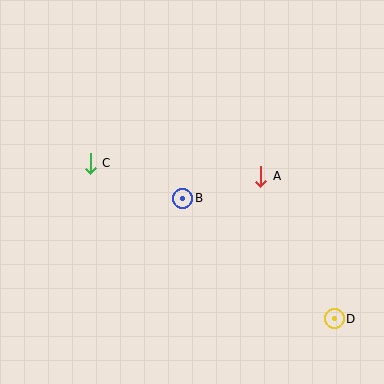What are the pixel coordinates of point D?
Point D is at (334, 319).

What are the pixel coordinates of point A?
Point A is at (261, 176).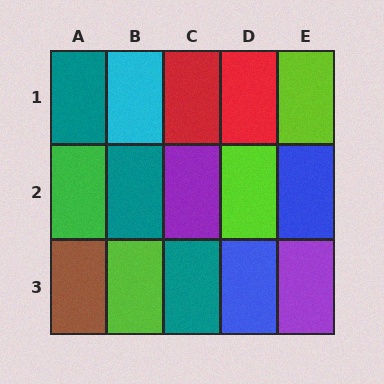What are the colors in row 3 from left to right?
Brown, lime, teal, blue, purple.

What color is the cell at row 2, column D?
Lime.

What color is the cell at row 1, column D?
Red.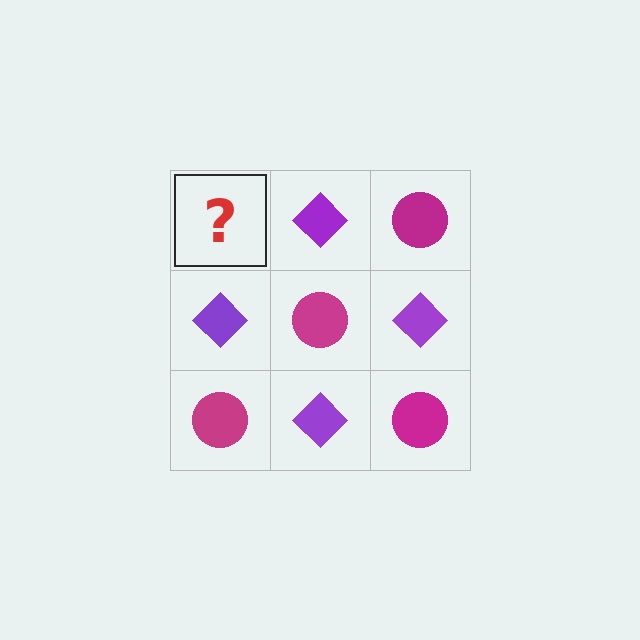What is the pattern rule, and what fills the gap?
The rule is that it alternates magenta circle and purple diamond in a checkerboard pattern. The gap should be filled with a magenta circle.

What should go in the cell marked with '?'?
The missing cell should contain a magenta circle.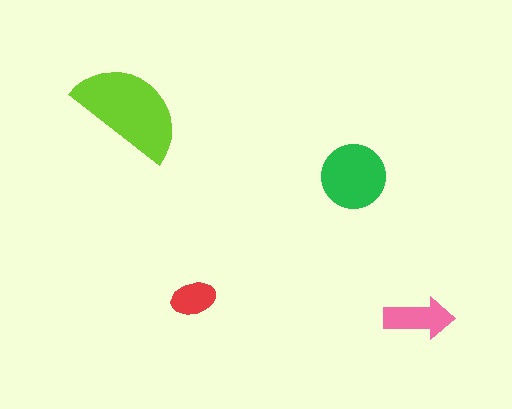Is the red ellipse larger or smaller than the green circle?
Smaller.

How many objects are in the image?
There are 4 objects in the image.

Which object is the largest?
The lime semicircle.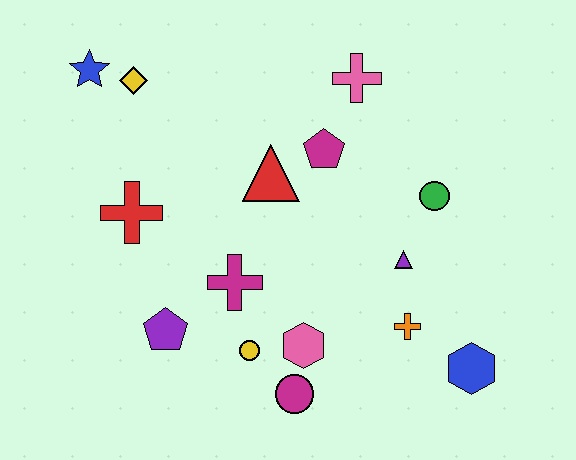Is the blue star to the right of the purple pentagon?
No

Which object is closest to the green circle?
The purple triangle is closest to the green circle.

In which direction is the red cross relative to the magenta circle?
The red cross is above the magenta circle.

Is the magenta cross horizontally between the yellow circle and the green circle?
No